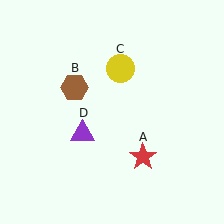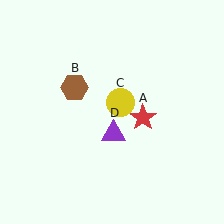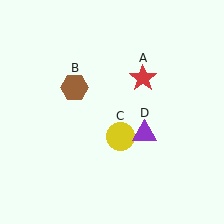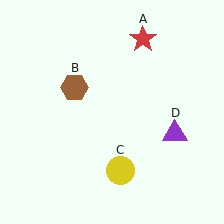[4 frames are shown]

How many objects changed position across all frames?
3 objects changed position: red star (object A), yellow circle (object C), purple triangle (object D).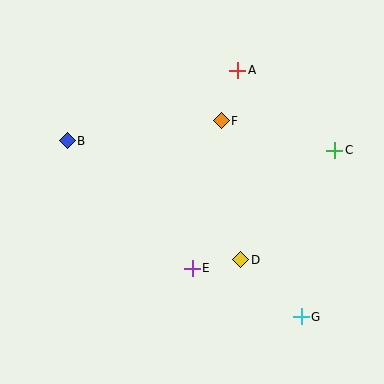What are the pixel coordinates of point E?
Point E is at (192, 268).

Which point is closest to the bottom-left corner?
Point E is closest to the bottom-left corner.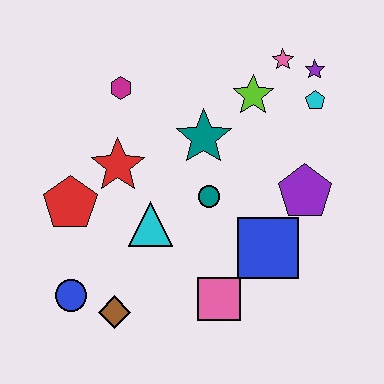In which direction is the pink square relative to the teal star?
The pink square is below the teal star.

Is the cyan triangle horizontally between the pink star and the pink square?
No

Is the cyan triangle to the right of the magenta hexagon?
Yes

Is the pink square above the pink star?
No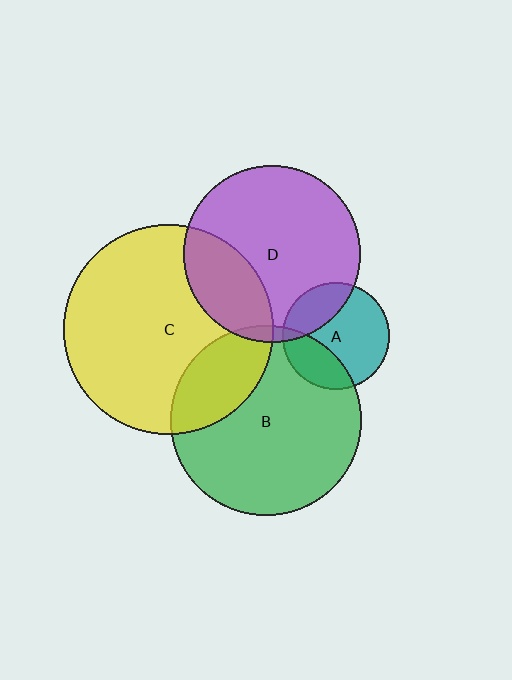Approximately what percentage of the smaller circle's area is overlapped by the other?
Approximately 25%.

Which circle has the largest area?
Circle C (yellow).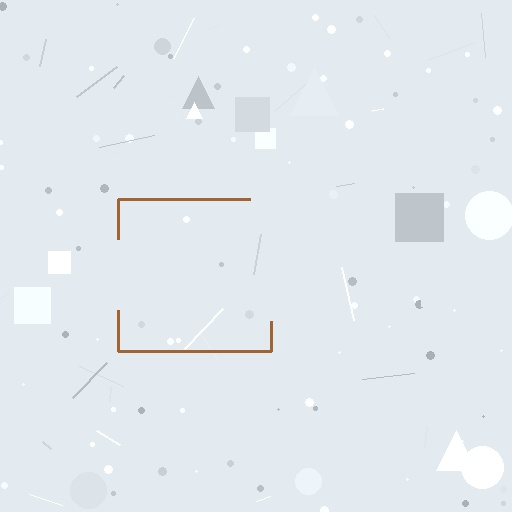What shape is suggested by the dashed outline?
The dashed outline suggests a square.